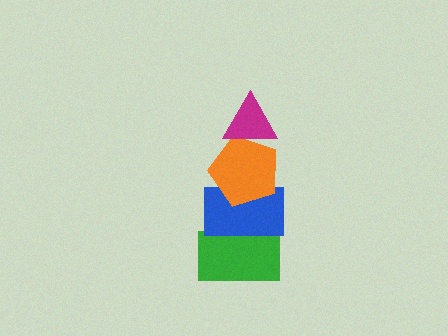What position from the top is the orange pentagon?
The orange pentagon is 2nd from the top.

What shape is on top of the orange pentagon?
The magenta triangle is on top of the orange pentagon.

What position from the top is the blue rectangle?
The blue rectangle is 3rd from the top.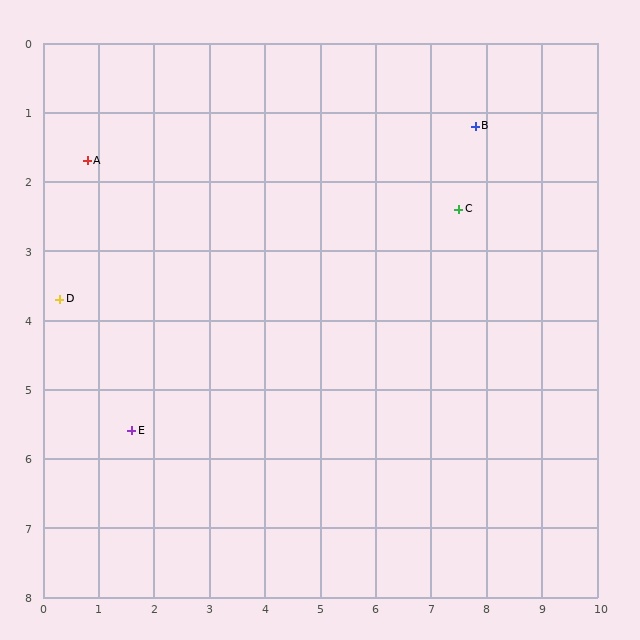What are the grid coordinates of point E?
Point E is at approximately (1.6, 5.6).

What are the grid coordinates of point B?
Point B is at approximately (7.8, 1.2).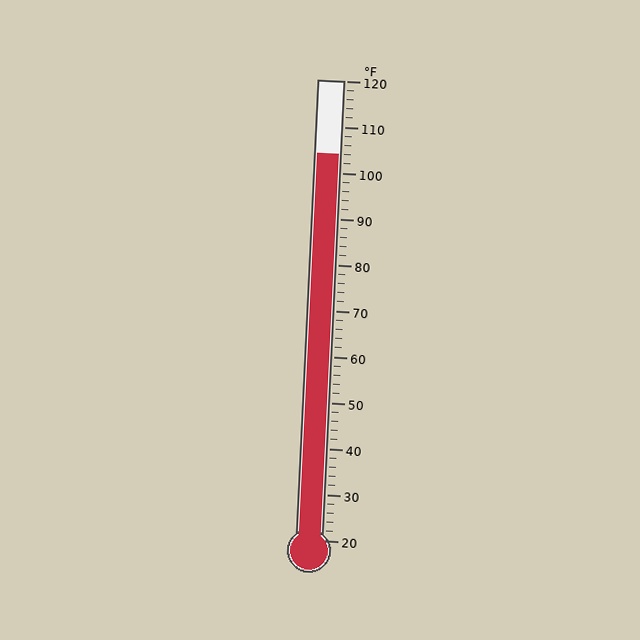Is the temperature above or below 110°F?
The temperature is below 110°F.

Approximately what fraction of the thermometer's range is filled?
The thermometer is filled to approximately 85% of its range.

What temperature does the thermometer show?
The thermometer shows approximately 104°F.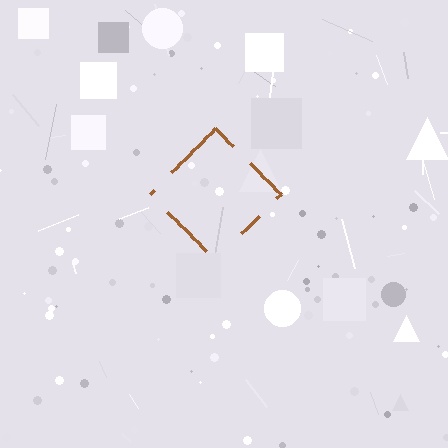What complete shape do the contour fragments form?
The contour fragments form a diamond.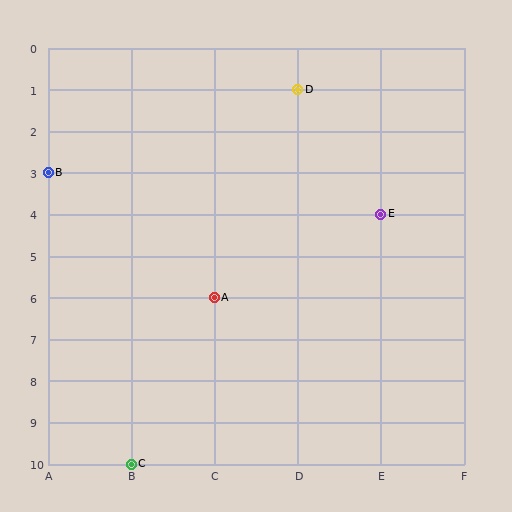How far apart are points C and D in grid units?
Points C and D are 2 columns and 9 rows apart (about 9.2 grid units diagonally).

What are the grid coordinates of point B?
Point B is at grid coordinates (A, 3).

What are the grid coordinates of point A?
Point A is at grid coordinates (C, 6).